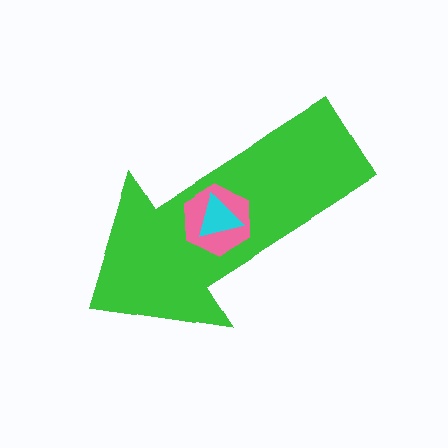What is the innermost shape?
The cyan triangle.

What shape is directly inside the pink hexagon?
The cyan triangle.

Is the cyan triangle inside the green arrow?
Yes.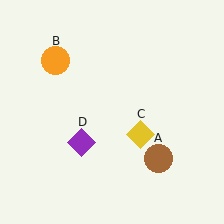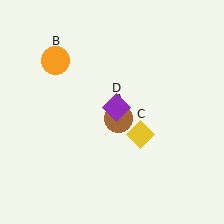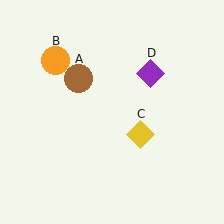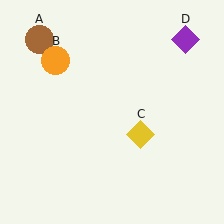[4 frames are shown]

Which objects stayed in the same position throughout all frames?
Orange circle (object B) and yellow diamond (object C) remained stationary.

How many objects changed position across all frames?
2 objects changed position: brown circle (object A), purple diamond (object D).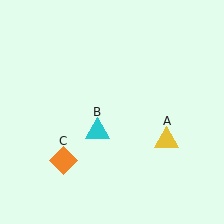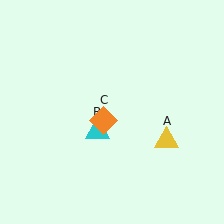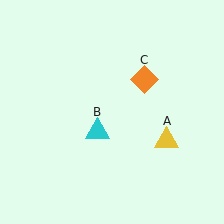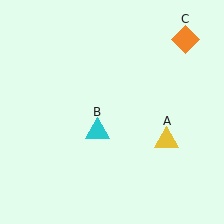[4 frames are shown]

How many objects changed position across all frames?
1 object changed position: orange diamond (object C).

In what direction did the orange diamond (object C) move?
The orange diamond (object C) moved up and to the right.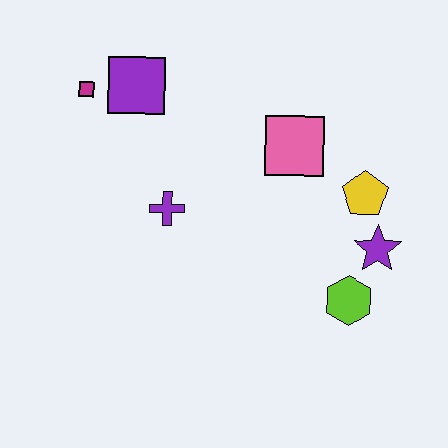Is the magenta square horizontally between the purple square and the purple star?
No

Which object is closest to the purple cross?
The purple square is closest to the purple cross.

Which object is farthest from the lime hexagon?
The magenta square is farthest from the lime hexagon.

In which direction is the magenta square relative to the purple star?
The magenta square is to the left of the purple star.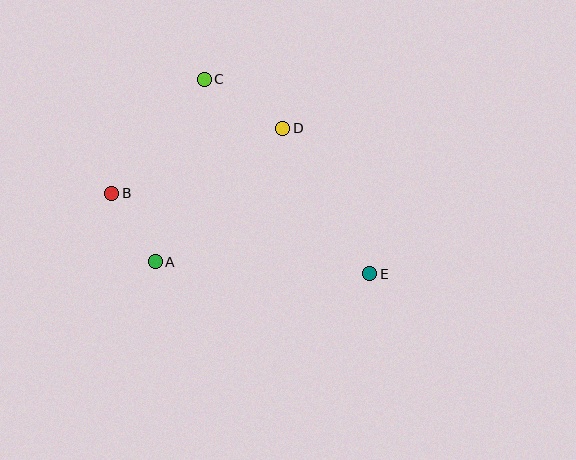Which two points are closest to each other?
Points A and B are closest to each other.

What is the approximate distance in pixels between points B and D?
The distance between B and D is approximately 183 pixels.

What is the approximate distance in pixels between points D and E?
The distance between D and E is approximately 170 pixels.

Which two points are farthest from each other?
Points B and E are farthest from each other.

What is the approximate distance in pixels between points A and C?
The distance between A and C is approximately 189 pixels.